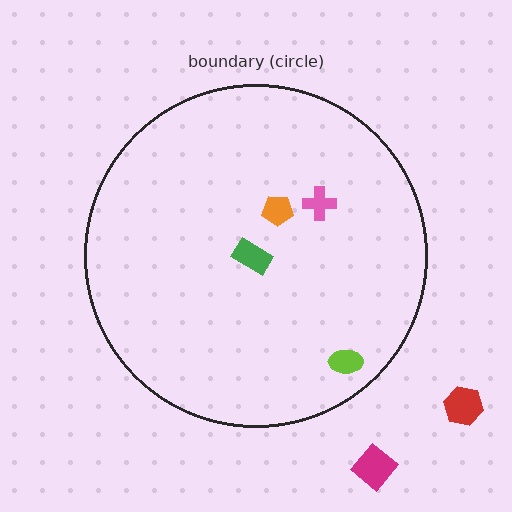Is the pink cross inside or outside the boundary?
Inside.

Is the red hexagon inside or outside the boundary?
Outside.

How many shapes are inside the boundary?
4 inside, 2 outside.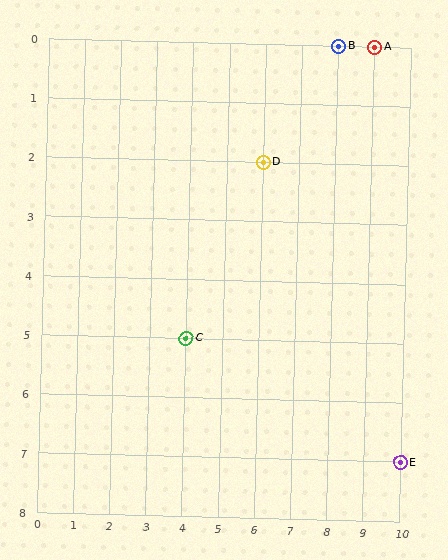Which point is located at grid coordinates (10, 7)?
Point E is at (10, 7).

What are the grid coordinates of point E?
Point E is at grid coordinates (10, 7).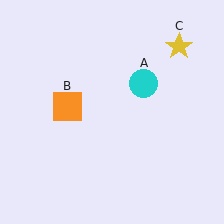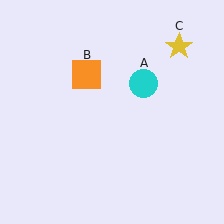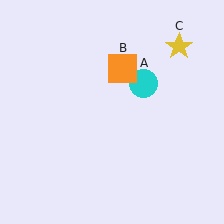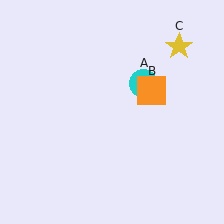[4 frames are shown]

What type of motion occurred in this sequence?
The orange square (object B) rotated clockwise around the center of the scene.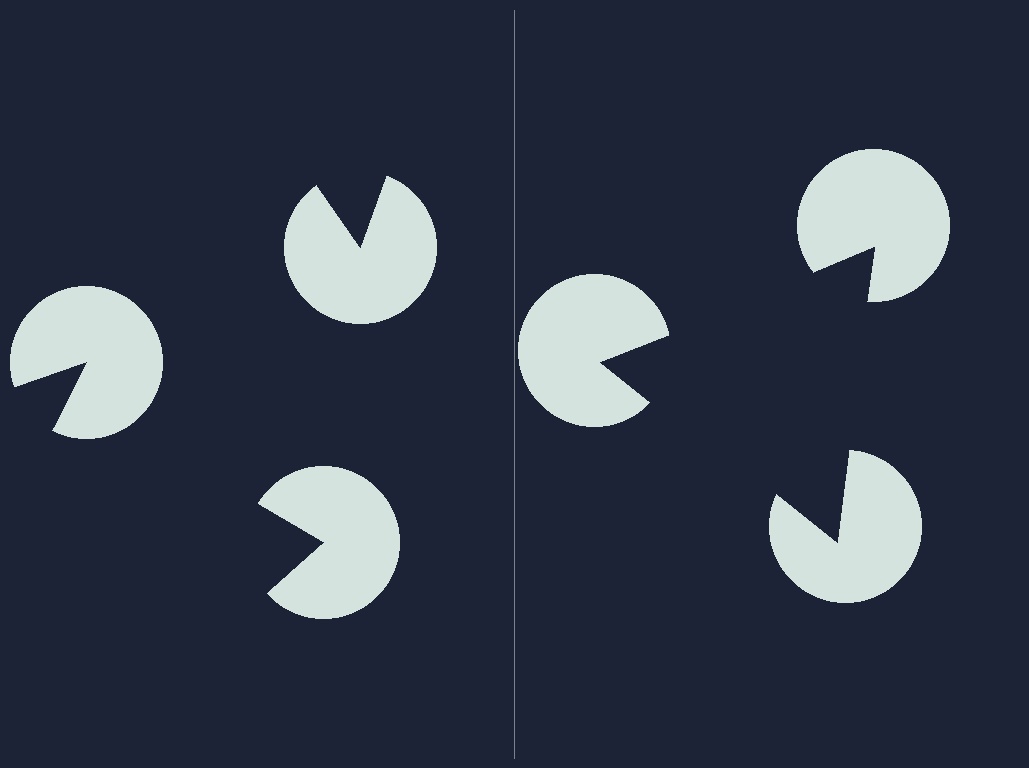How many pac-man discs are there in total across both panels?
6 — 3 on each side.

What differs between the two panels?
The pac-man discs are positioned identically on both sides; only the wedge orientations differ. On the right they align to a triangle; on the left they are misaligned.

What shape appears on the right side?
An illusory triangle.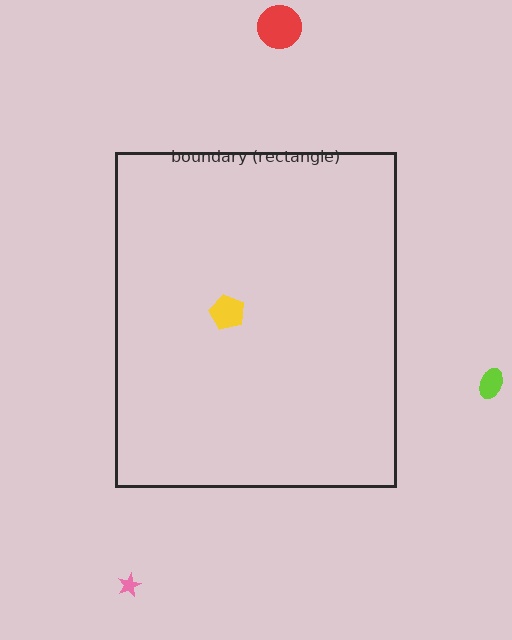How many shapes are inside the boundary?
1 inside, 3 outside.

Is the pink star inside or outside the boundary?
Outside.